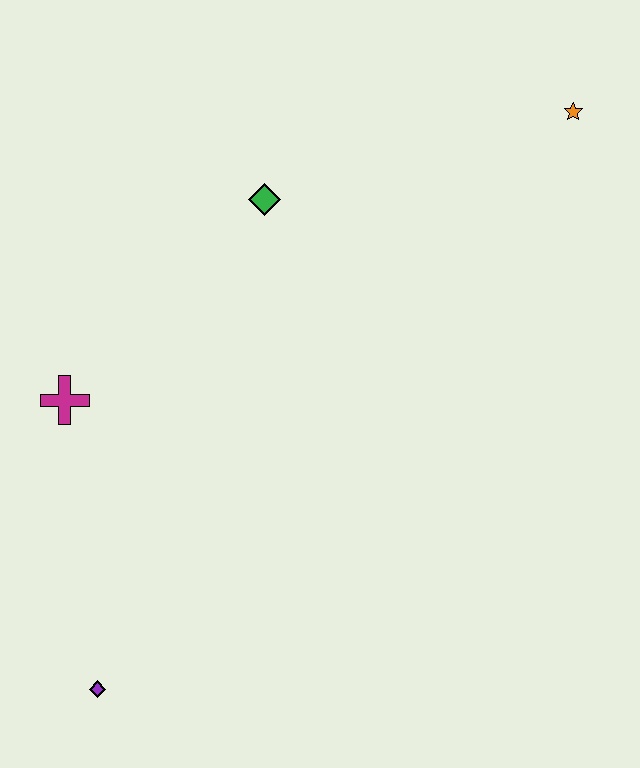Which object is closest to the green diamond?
The magenta cross is closest to the green diamond.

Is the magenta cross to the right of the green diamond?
No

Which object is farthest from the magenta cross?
The orange star is farthest from the magenta cross.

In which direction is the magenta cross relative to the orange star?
The magenta cross is to the left of the orange star.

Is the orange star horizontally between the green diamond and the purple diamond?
No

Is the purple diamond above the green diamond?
No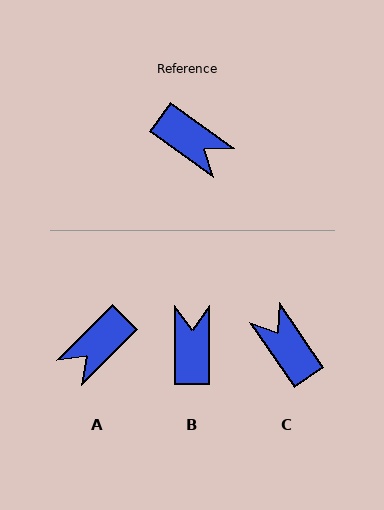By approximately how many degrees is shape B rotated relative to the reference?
Approximately 125 degrees counter-clockwise.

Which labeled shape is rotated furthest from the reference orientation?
C, about 160 degrees away.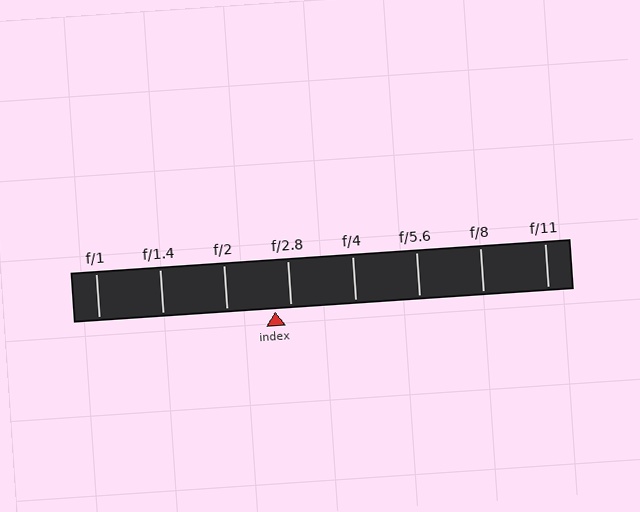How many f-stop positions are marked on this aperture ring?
There are 8 f-stop positions marked.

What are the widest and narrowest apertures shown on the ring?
The widest aperture shown is f/1 and the narrowest is f/11.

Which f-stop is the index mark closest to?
The index mark is closest to f/2.8.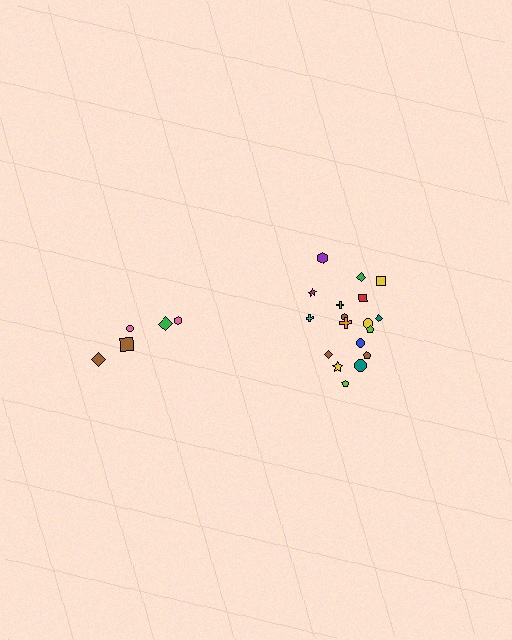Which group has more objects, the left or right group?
The right group.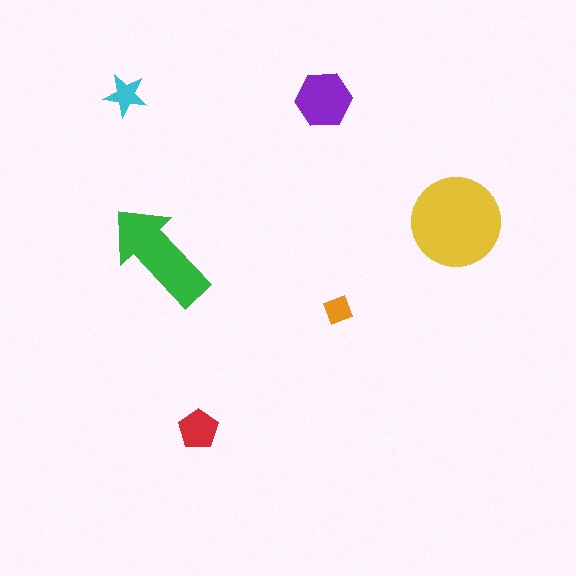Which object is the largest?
The yellow circle.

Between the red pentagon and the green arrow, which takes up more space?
The green arrow.